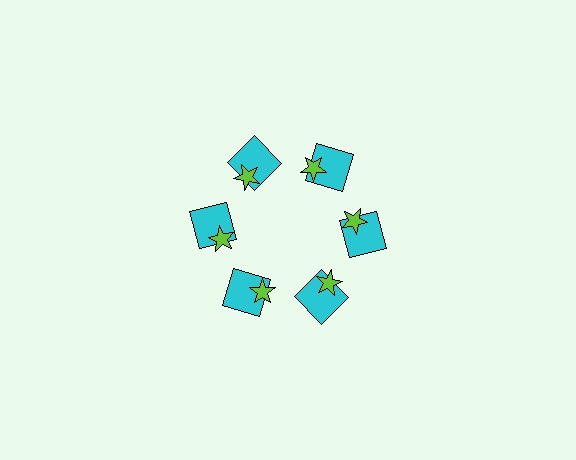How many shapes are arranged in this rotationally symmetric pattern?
There are 12 shapes, arranged in 6 groups of 2.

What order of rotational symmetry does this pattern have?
This pattern has 6-fold rotational symmetry.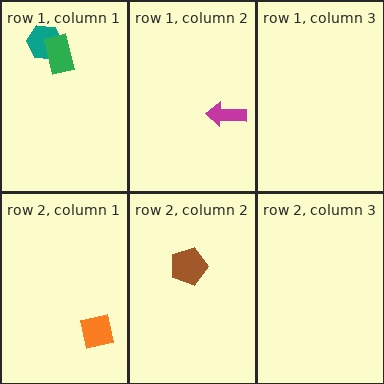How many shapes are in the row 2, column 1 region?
1.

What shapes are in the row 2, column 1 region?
The orange square.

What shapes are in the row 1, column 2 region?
The magenta arrow.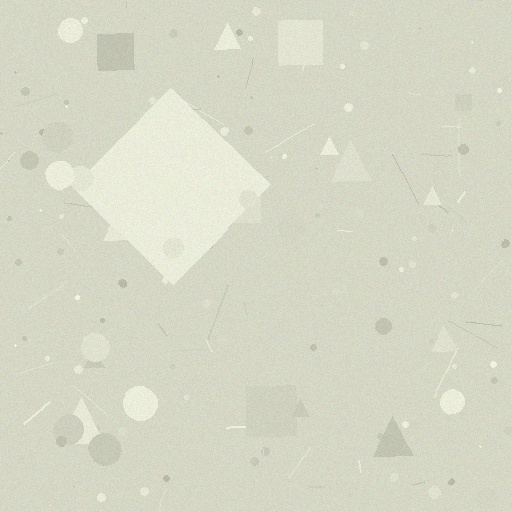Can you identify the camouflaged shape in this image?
The camouflaged shape is a diamond.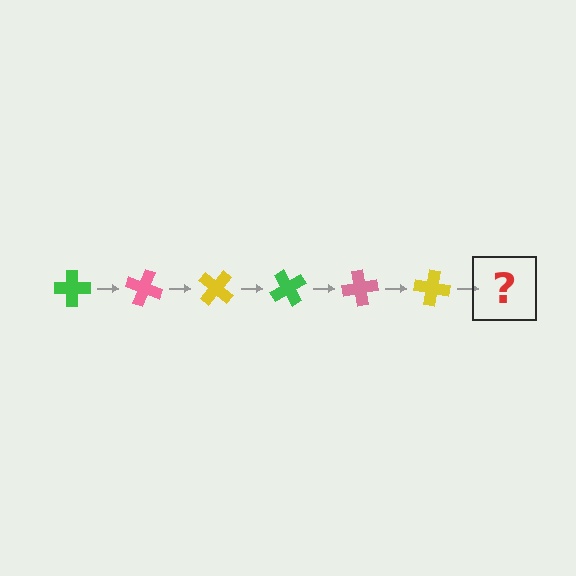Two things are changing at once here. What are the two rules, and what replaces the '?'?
The two rules are that it rotates 20 degrees each step and the color cycles through green, pink, and yellow. The '?' should be a green cross, rotated 120 degrees from the start.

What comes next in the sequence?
The next element should be a green cross, rotated 120 degrees from the start.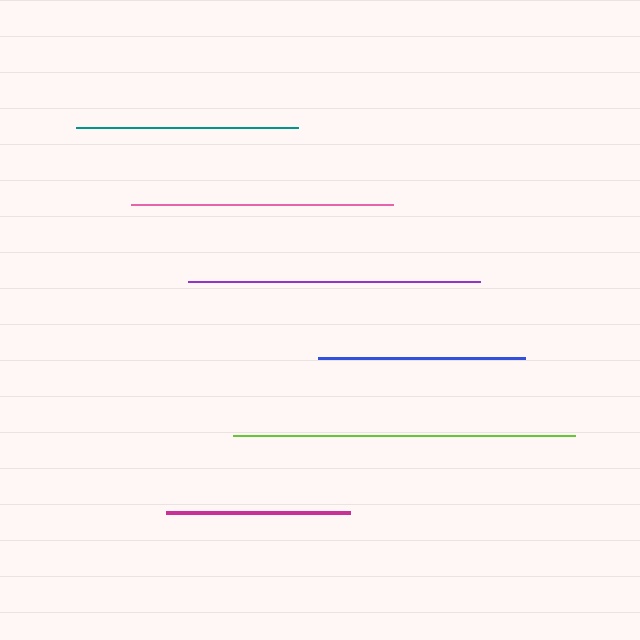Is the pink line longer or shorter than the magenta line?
The pink line is longer than the magenta line.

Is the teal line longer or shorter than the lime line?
The lime line is longer than the teal line.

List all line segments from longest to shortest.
From longest to shortest: lime, purple, pink, teal, blue, magenta.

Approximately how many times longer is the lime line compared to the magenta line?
The lime line is approximately 1.9 times the length of the magenta line.